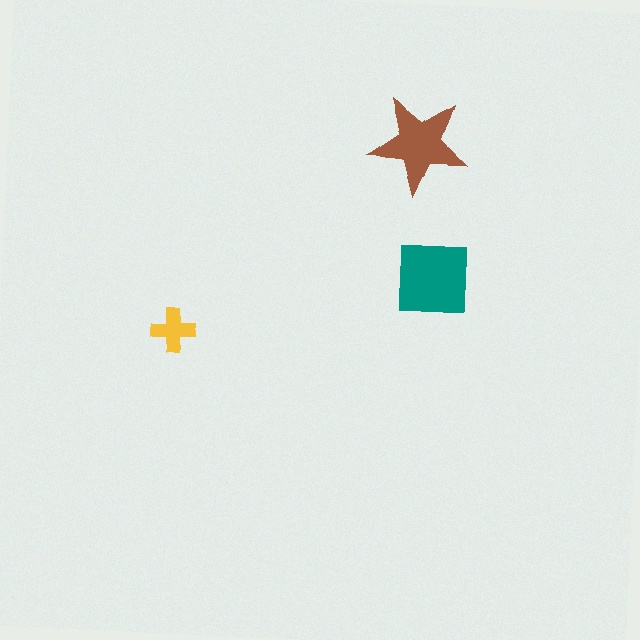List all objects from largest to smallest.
The teal square, the brown star, the yellow cross.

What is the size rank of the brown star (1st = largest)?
2nd.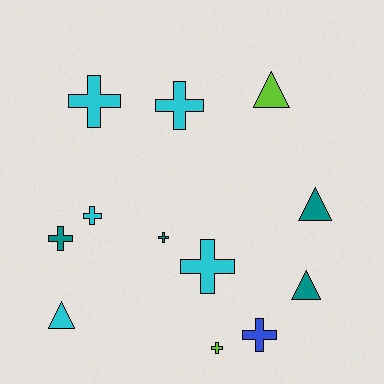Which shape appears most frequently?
Cross, with 8 objects.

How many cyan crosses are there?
There are 4 cyan crosses.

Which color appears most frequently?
Cyan, with 5 objects.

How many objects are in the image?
There are 12 objects.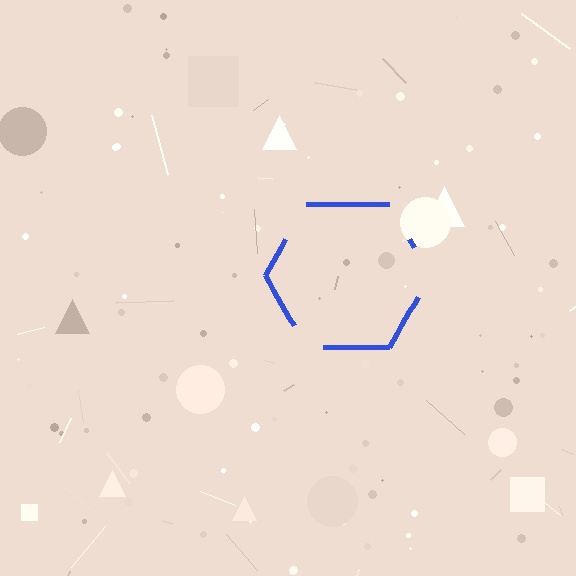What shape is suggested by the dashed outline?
The dashed outline suggests a hexagon.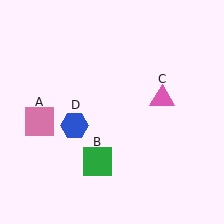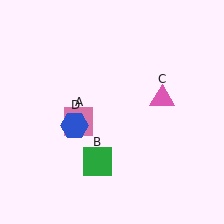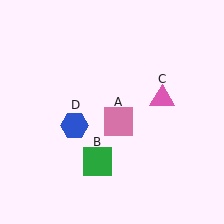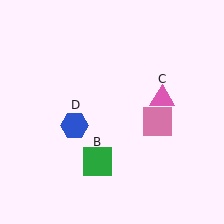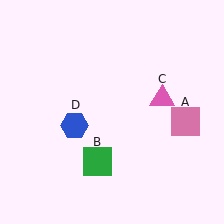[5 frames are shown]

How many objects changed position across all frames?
1 object changed position: pink square (object A).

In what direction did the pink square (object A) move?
The pink square (object A) moved right.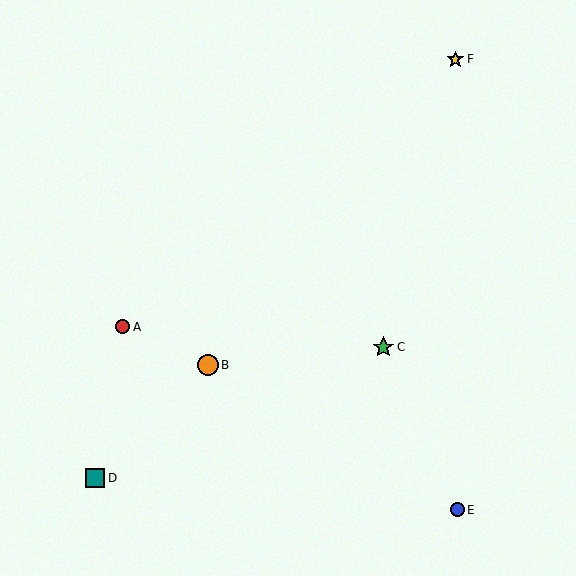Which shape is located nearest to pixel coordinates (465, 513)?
The blue circle (labeled E) at (457, 510) is nearest to that location.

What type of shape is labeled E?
Shape E is a blue circle.